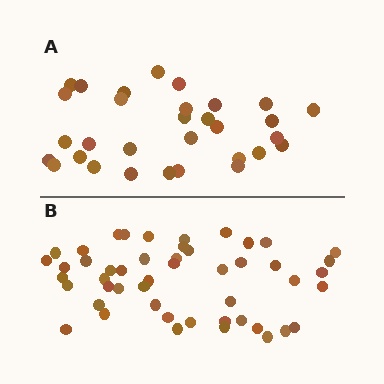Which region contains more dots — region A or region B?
Region B (the bottom region) has more dots.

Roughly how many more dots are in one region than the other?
Region B has approximately 20 more dots than region A.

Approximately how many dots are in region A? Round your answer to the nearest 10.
About 30 dots. (The exact count is 31, which rounds to 30.)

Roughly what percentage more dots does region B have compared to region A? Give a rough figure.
About 60% more.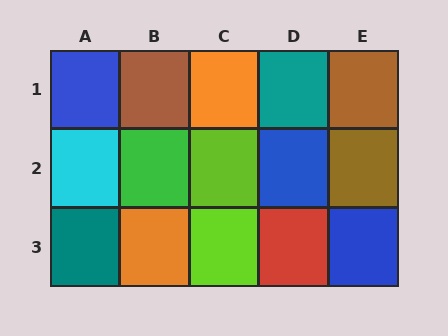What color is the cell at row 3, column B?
Orange.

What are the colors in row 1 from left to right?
Blue, brown, orange, teal, brown.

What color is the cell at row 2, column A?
Cyan.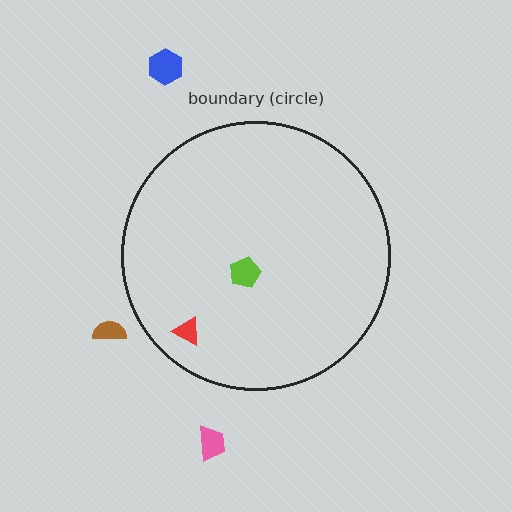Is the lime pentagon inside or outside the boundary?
Inside.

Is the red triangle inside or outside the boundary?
Inside.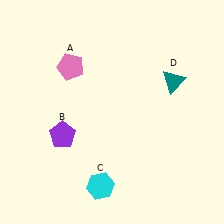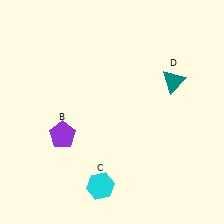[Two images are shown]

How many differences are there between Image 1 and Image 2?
There is 1 difference between the two images.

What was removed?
The pink pentagon (A) was removed in Image 2.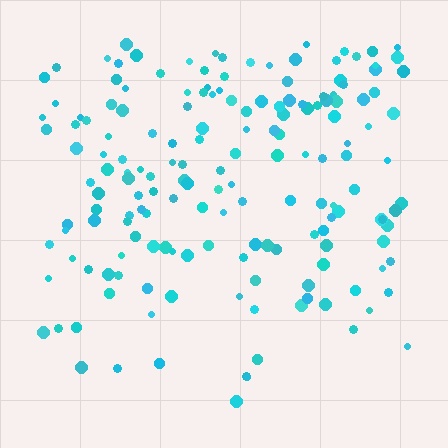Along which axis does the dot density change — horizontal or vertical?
Vertical.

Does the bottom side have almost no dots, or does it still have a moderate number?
Still a moderate number, just noticeably fewer than the top.